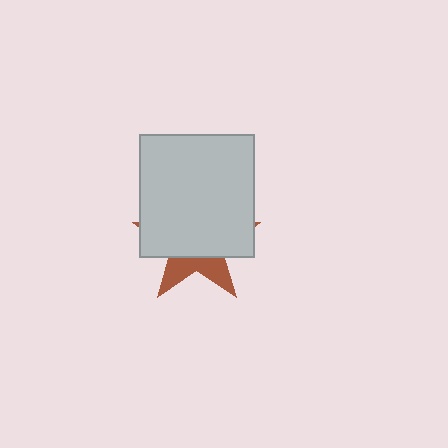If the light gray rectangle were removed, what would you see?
You would see the complete brown star.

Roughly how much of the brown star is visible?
A small part of it is visible (roughly 31%).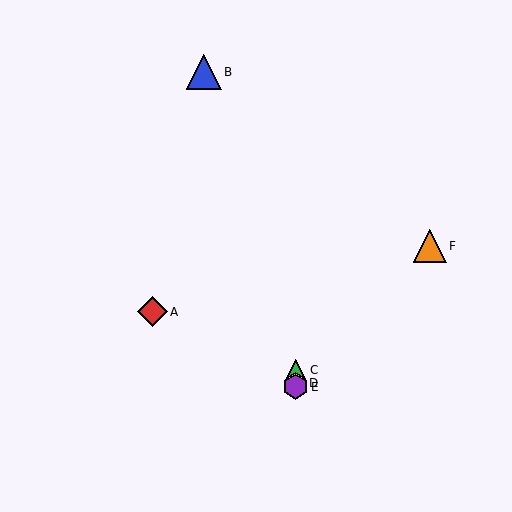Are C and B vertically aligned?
No, C is at x≈296 and B is at x≈204.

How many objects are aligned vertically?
3 objects (C, D, E) are aligned vertically.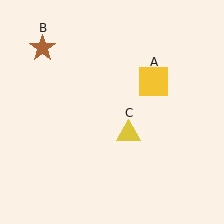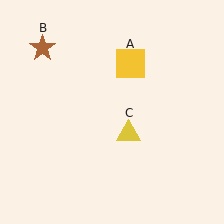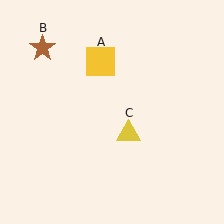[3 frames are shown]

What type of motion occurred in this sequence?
The yellow square (object A) rotated counterclockwise around the center of the scene.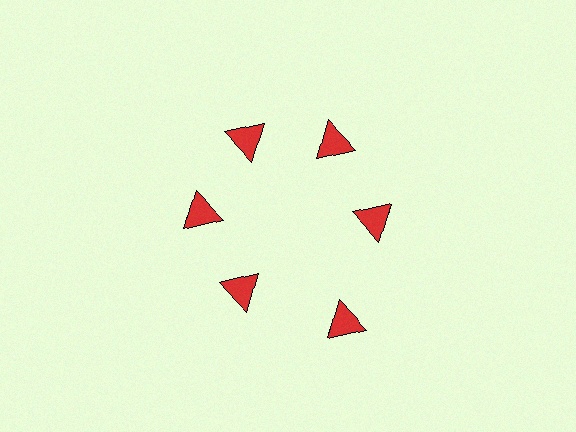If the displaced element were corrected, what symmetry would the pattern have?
It would have 6-fold rotational symmetry — the pattern would map onto itself every 60 degrees.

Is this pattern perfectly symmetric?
No. The 6 red triangles are arranged in a ring, but one element near the 5 o'clock position is pushed outward from the center, breaking the 6-fold rotational symmetry.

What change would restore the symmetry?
The symmetry would be restored by moving it inward, back onto the ring so that all 6 triangles sit at equal angles and equal distance from the center.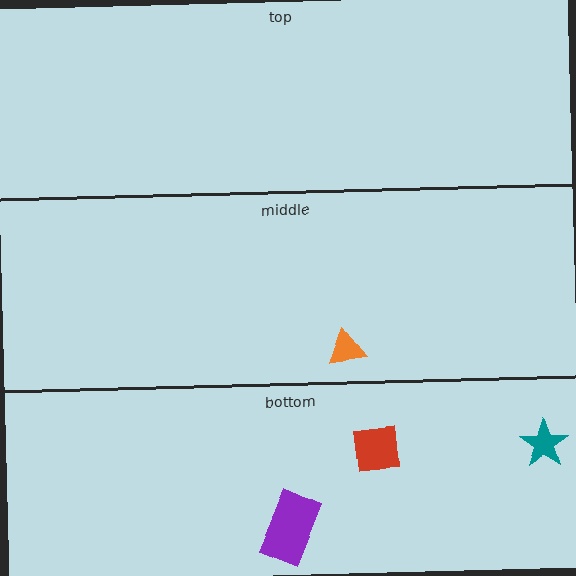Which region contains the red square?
The bottom region.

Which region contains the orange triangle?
The middle region.